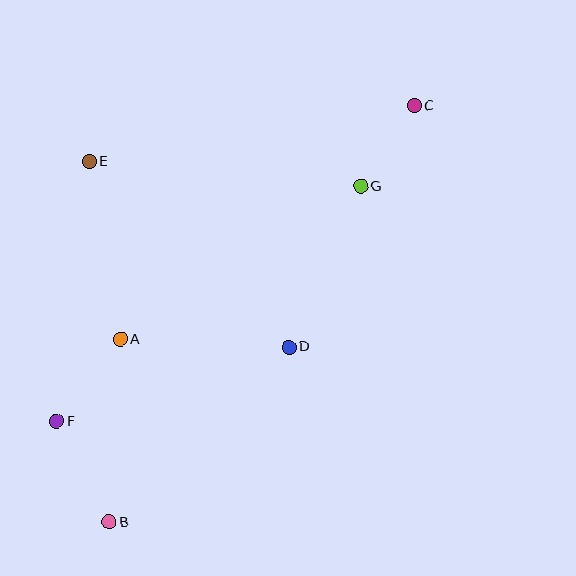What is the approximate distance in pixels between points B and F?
The distance between B and F is approximately 114 pixels.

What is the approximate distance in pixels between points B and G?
The distance between B and G is approximately 420 pixels.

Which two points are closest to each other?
Points C and G are closest to each other.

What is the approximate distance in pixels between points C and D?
The distance between C and D is approximately 272 pixels.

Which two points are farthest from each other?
Points B and C are farthest from each other.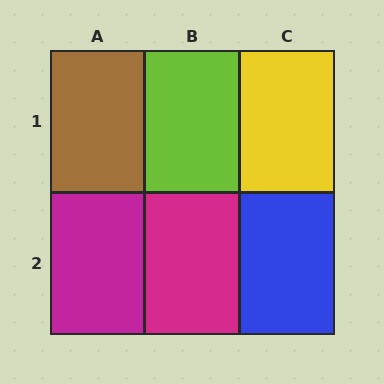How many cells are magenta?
2 cells are magenta.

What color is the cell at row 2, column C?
Blue.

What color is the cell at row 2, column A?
Magenta.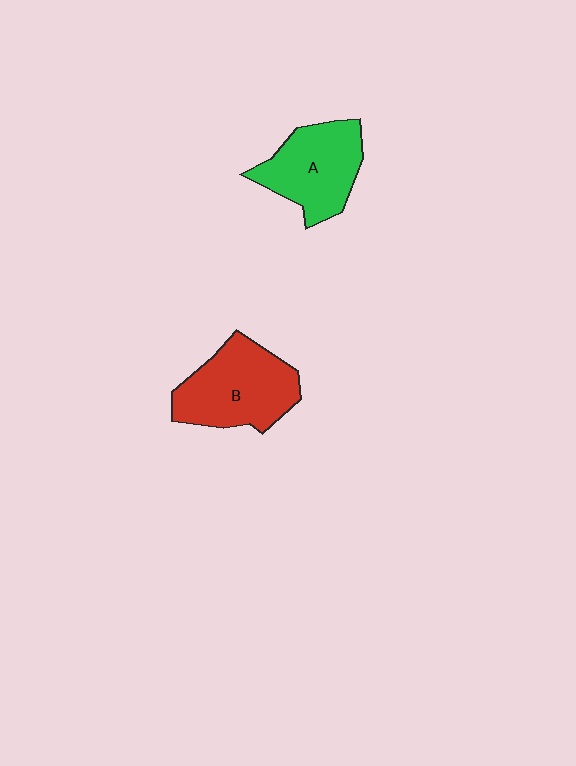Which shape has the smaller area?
Shape A (green).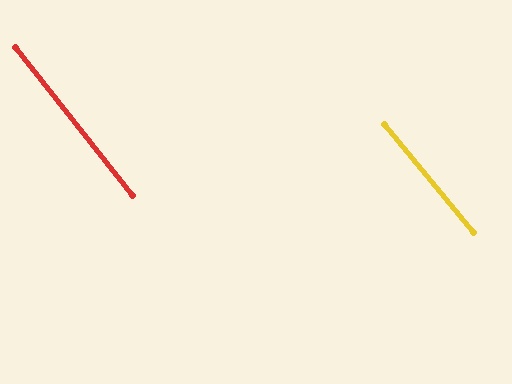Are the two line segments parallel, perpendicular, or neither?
Parallel — their directions differ by only 0.8°.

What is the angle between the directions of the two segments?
Approximately 1 degree.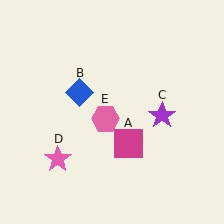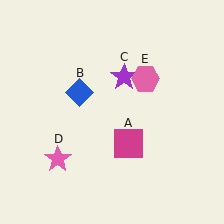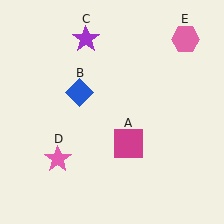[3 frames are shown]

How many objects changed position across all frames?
2 objects changed position: purple star (object C), pink hexagon (object E).